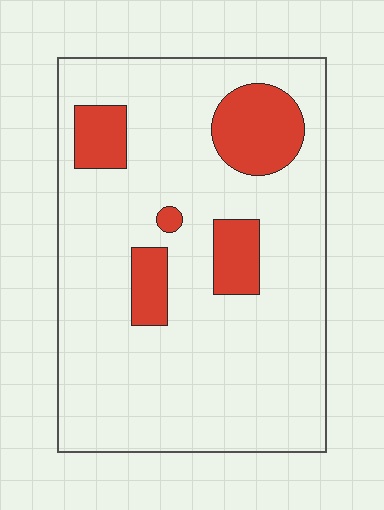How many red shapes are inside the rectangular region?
5.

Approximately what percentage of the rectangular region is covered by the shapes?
Approximately 15%.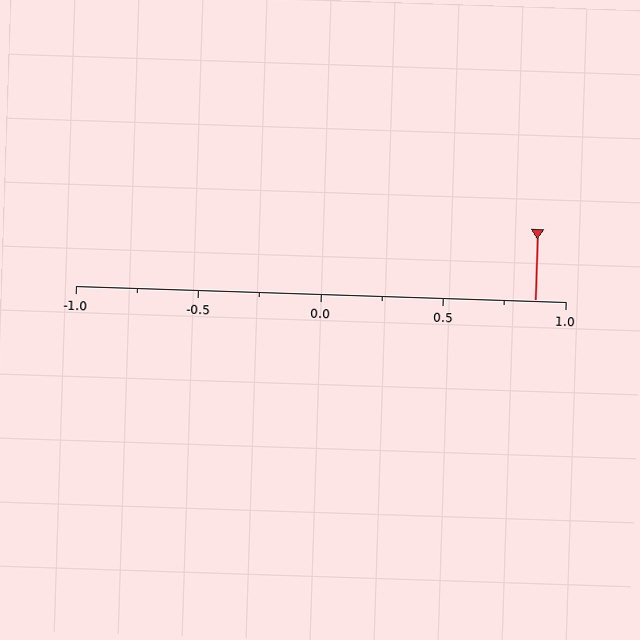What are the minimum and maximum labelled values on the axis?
The axis runs from -1.0 to 1.0.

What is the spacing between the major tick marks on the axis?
The major ticks are spaced 0.5 apart.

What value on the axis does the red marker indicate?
The marker indicates approximately 0.88.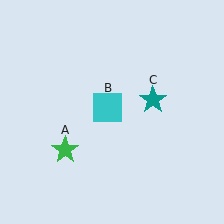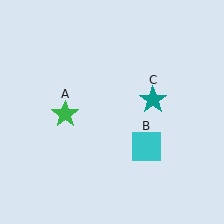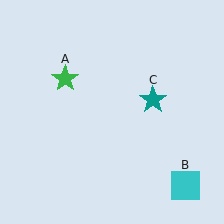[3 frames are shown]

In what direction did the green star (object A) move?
The green star (object A) moved up.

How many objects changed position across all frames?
2 objects changed position: green star (object A), cyan square (object B).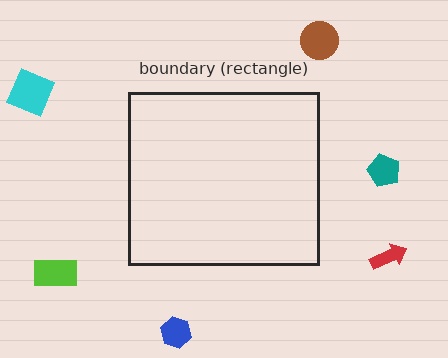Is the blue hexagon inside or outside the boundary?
Outside.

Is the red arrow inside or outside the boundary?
Outside.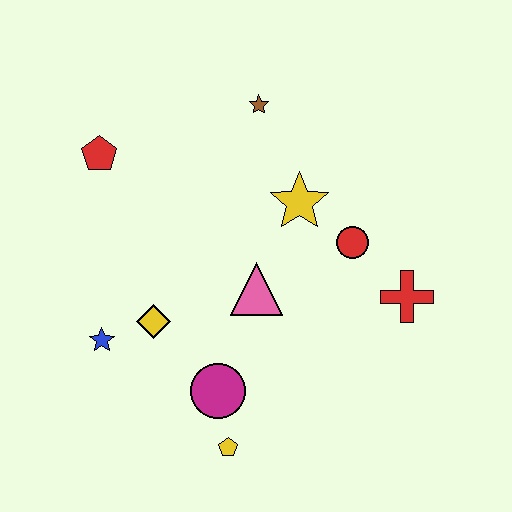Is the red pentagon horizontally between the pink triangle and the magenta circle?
No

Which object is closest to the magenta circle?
The yellow pentagon is closest to the magenta circle.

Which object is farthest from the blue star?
The red cross is farthest from the blue star.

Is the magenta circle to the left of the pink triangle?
Yes